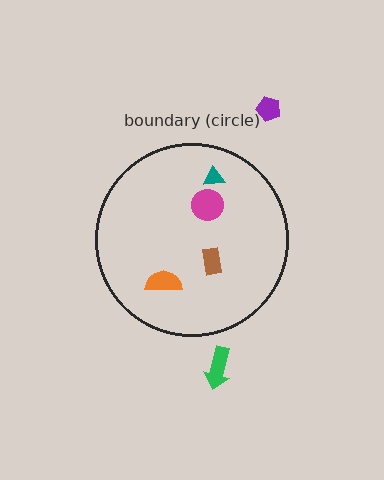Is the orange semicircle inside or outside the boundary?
Inside.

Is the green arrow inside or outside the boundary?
Outside.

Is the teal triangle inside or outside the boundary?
Inside.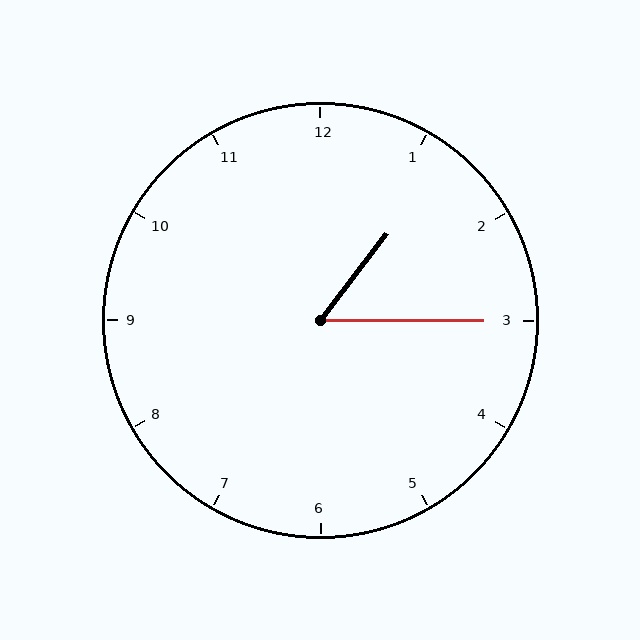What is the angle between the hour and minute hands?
Approximately 52 degrees.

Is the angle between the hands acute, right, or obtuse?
It is acute.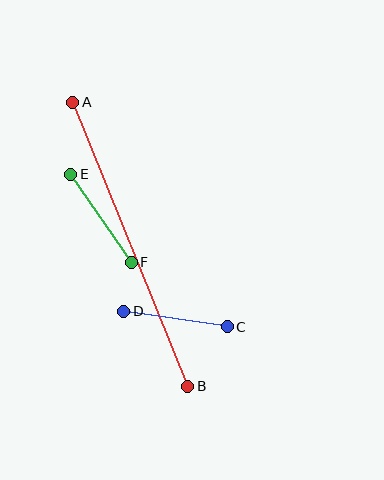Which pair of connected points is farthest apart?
Points A and B are farthest apart.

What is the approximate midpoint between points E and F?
The midpoint is at approximately (101, 218) pixels.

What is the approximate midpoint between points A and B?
The midpoint is at approximately (130, 244) pixels.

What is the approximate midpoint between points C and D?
The midpoint is at approximately (176, 319) pixels.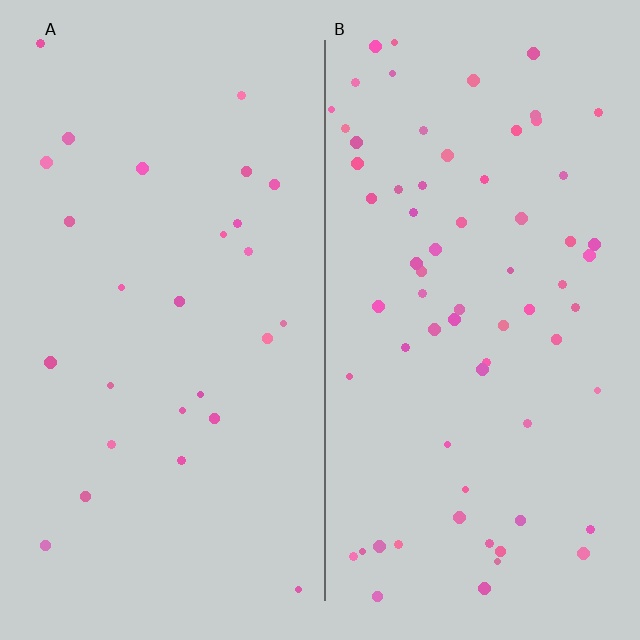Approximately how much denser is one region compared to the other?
Approximately 2.6× — region B over region A.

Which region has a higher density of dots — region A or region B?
B (the right).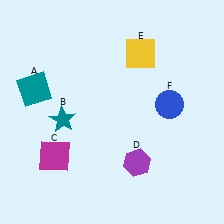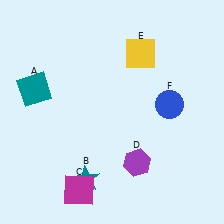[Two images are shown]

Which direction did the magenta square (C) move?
The magenta square (C) moved down.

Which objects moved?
The objects that moved are: the teal star (B), the magenta square (C).